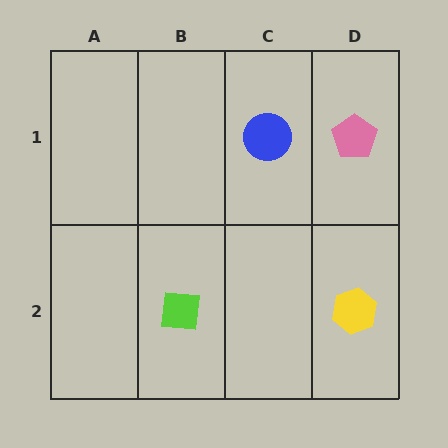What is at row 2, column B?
A lime square.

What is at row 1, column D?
A pink pentagon.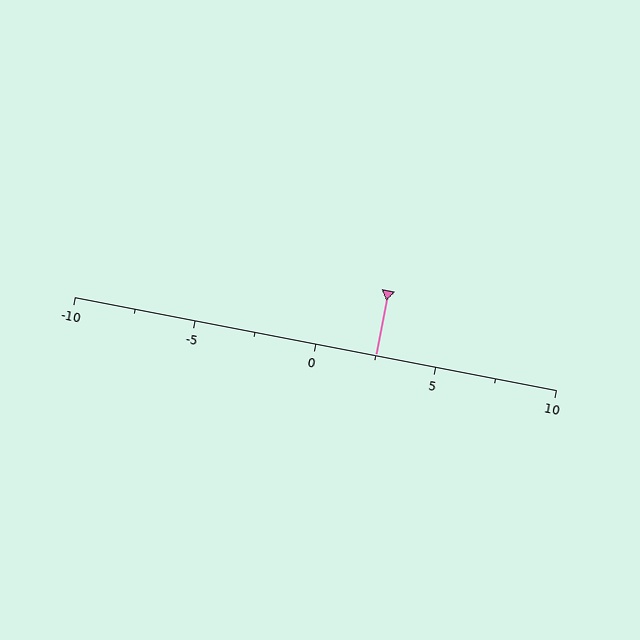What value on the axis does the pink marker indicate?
The marker indicates approximately 2.5.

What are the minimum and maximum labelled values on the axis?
The axis runs from -10 to 10.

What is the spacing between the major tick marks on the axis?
The major ticks are spaced 5 apart.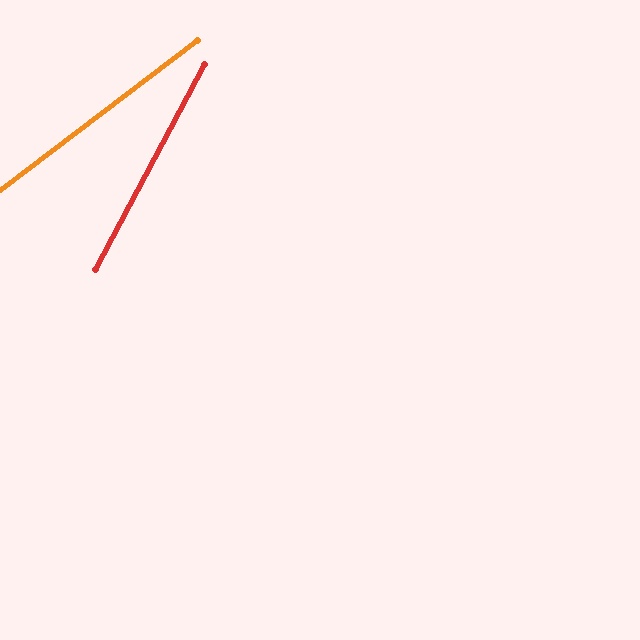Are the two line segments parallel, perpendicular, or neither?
Neither parallel nor perpendicular — they differ by about 25°.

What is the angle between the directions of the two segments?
Approximately 25 degrees.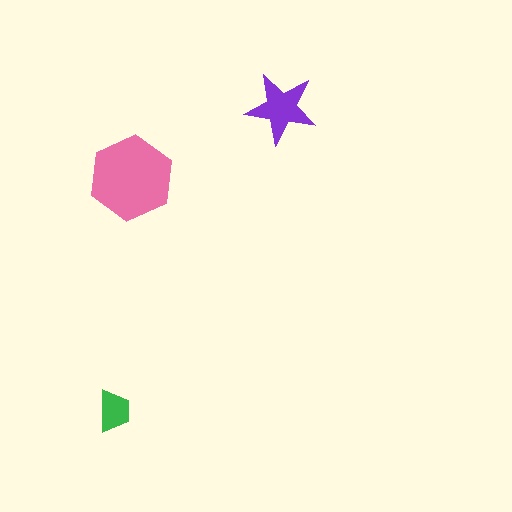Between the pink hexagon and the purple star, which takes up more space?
The pink hexagon.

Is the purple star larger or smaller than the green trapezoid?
Larger.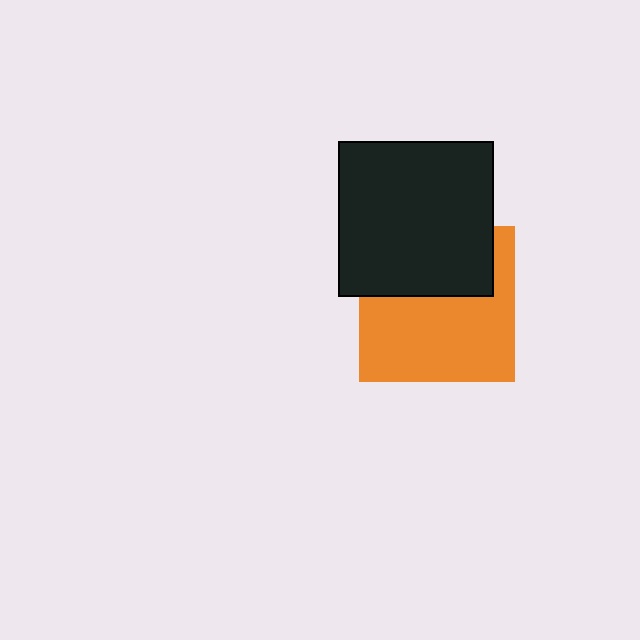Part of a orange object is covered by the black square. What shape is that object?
It is a square.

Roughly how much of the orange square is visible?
About half of it is visible (roughly 60%).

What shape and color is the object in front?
The object in front is a black square.